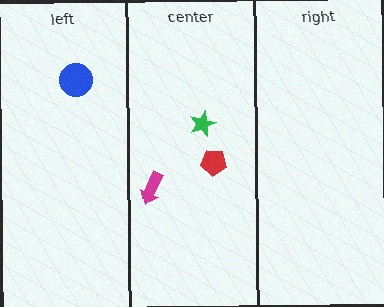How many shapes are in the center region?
3.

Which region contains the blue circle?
The left region.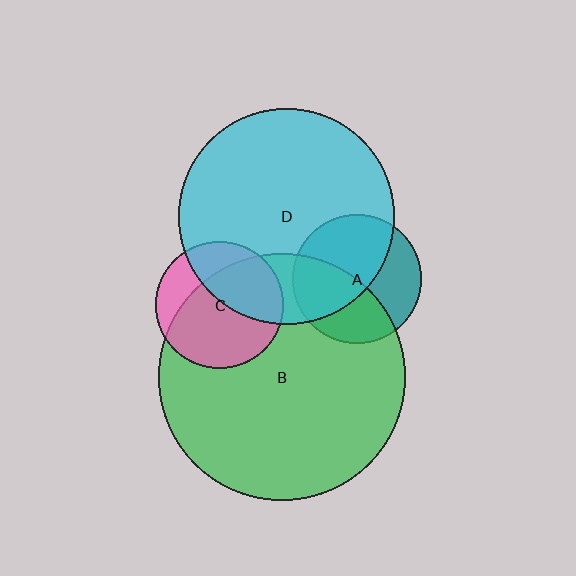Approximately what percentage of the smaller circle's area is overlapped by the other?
Approximately 75%.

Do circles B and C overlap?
Yes.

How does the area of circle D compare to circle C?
Approximately 2.9 times.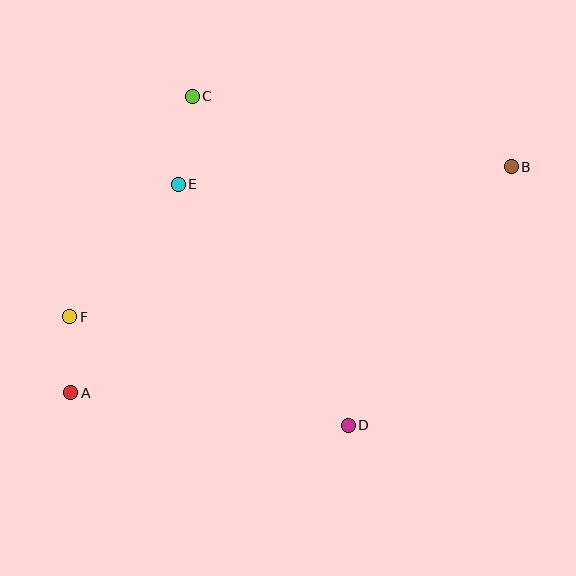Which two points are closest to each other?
Points A and F are closest to each other.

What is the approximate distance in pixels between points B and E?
The distance between B and E is approximately 334 pixels.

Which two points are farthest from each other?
Points A and B are farthest from each other.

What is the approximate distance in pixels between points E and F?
The distance between E and F is approximately 171 pixels.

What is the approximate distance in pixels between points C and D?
The distance between C and D is approximately 364 pixels.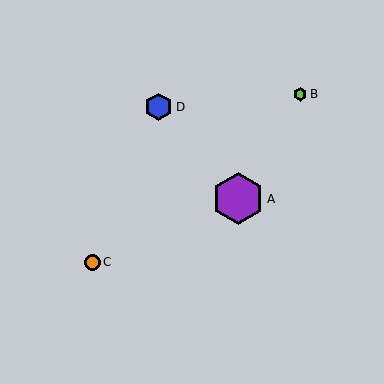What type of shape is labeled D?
Shape D is a blue hexagon.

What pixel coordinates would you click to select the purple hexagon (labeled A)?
Click at (238, 199) to select the purple hexagon A.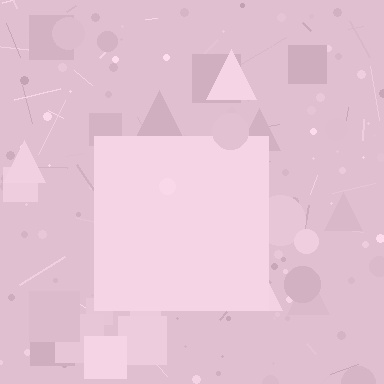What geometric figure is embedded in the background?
A square is embedded in the background.